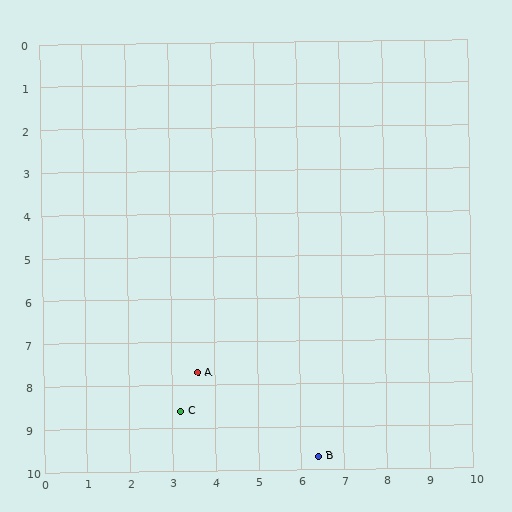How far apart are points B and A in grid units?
Points B and A are about 3.4 grid units apart.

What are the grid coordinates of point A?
Point A is at approximately (3.6, 7.7).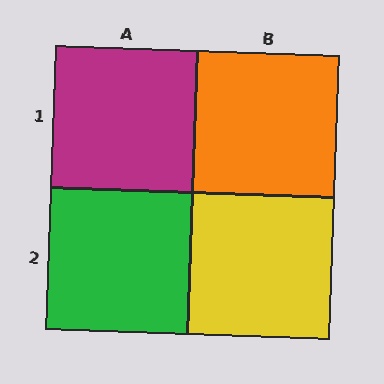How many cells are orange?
1 cell is orange.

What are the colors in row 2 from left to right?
Green, yellow.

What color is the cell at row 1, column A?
Magenta.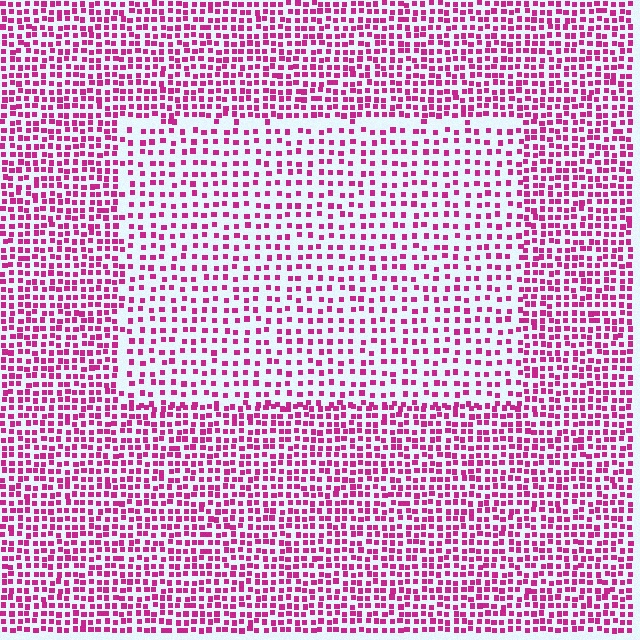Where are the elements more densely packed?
The elements are more densely packed outside the rectangle boundary.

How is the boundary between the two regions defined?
The boundary is defined by a change in element density (approximately 1.8x ratio). All elements are the same color, size, and shape.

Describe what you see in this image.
The image contains small magenta elements arranged at two different densities. A rectangle-shaped region is visible where the elements are less densely packed than the surrounding area.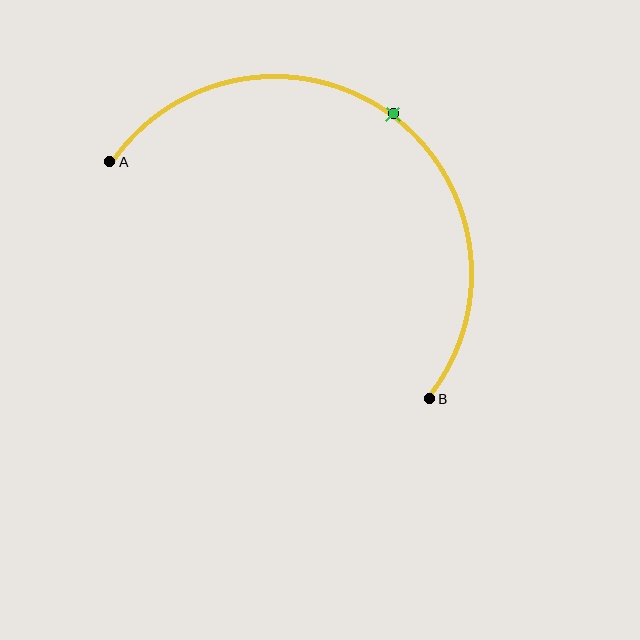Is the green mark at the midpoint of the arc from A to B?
Yes. The green mark lies on the arc at equal arc-length from both A and B — it is the arc midpoint.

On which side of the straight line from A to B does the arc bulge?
The arc bulges above and to the right of the straight line connecting A and B.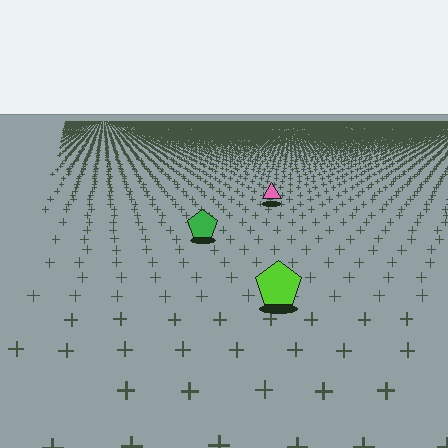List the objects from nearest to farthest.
From nearest to farthest: the lime pentagon, the green pentagon, the pink triangle.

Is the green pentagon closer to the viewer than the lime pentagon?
No. The lime pentagon is closer — you can tell from the texture gradient: the ground texture is coarser near it.